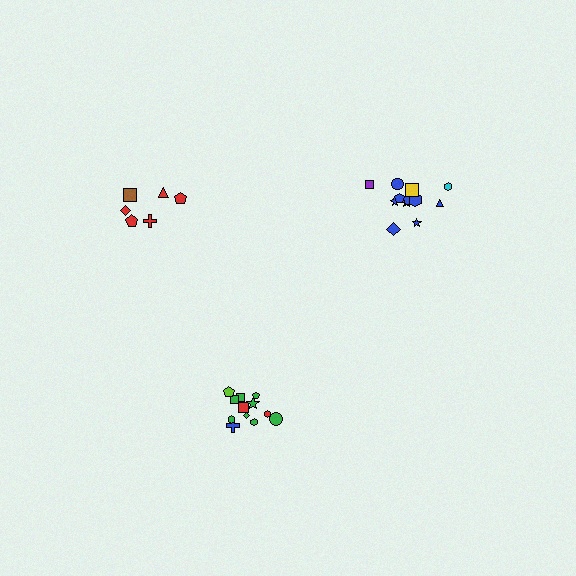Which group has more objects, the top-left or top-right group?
The top-right group.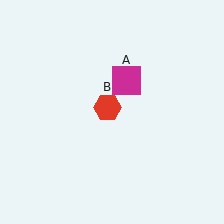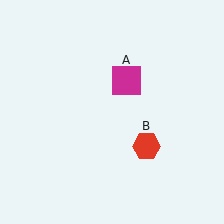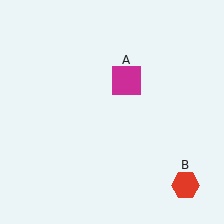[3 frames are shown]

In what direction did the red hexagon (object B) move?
The red hexagon (object B) moved down and to the right.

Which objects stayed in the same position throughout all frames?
Magenta square (object A) remained stationary.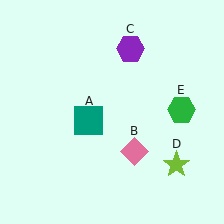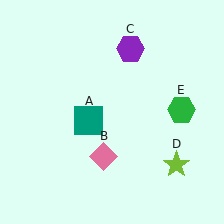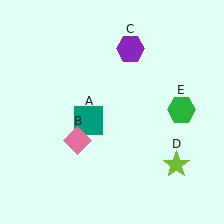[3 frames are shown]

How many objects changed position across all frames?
1 object changed position: pink diamond (object B).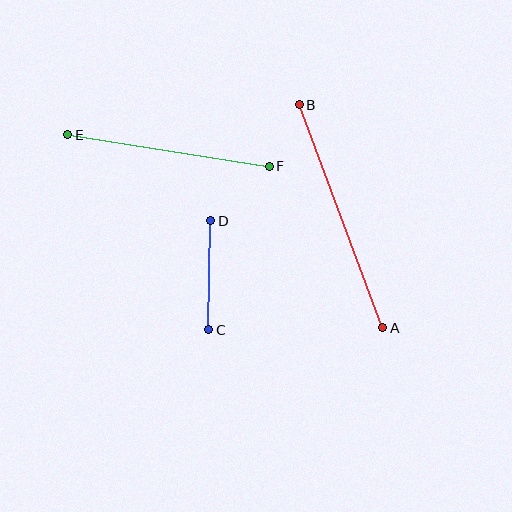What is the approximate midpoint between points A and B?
The midpoint is at approximately (341, 216) pixels.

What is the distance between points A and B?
The distance is approximately 238 pixels.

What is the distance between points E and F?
The distance is approximately 204 pixels.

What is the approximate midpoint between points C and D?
The midpoint is at approximately (210, 275) pixels.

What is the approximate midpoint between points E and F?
The midpoint is at approximately (169, 150) pixels.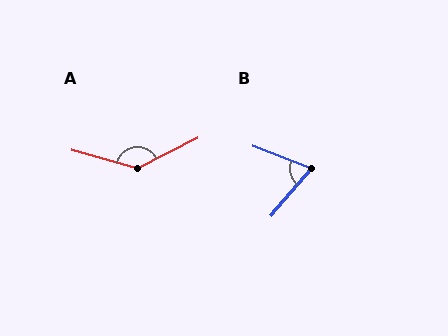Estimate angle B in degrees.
Approximately 71 degrees.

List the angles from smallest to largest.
B (71°), A (138°).